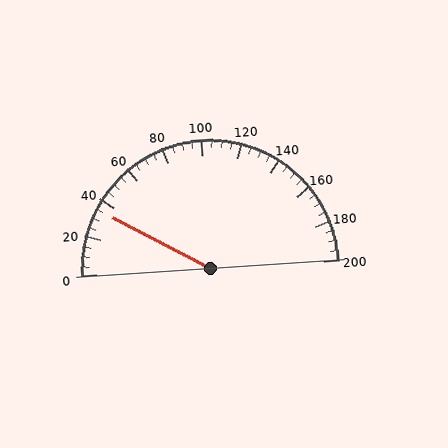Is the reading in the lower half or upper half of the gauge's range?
The reading is in the lower half of the range (0 to 200).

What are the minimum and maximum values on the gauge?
The gauge ranges from 0 to 200.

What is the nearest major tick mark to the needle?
The nearest major tick mark is 40.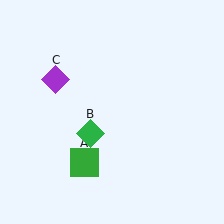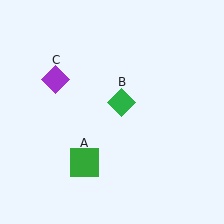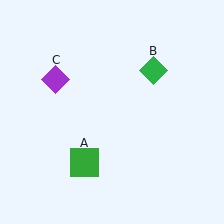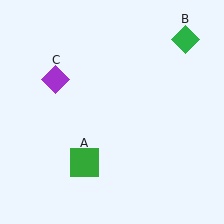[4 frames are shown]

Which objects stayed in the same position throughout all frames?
Green square (object A) and purple diamond (object C) remained stationary.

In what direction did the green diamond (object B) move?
The green diamond (object B) moved up and to the right.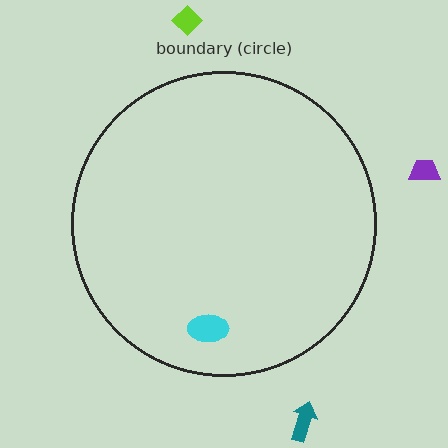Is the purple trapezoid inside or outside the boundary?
Outside.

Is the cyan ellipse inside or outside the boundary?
Inside.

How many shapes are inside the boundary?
1 inside, 3 outside.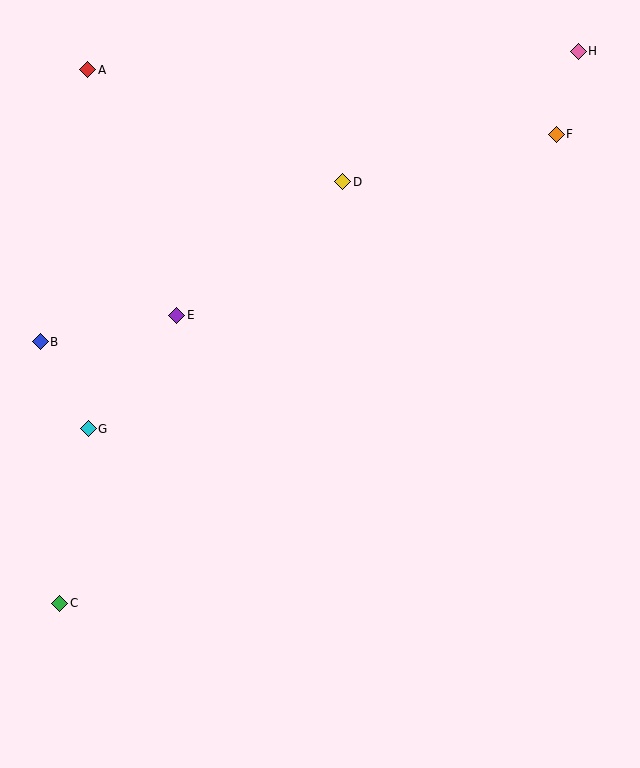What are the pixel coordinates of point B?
Point B is at (40, 342).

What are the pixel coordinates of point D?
Point D is at (343, 182).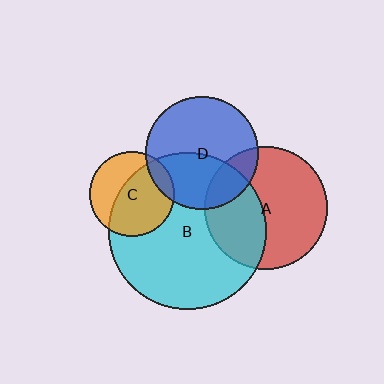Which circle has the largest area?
Circle B (cyan).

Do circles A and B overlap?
Yes.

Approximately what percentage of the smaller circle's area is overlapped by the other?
Approximately 40%.